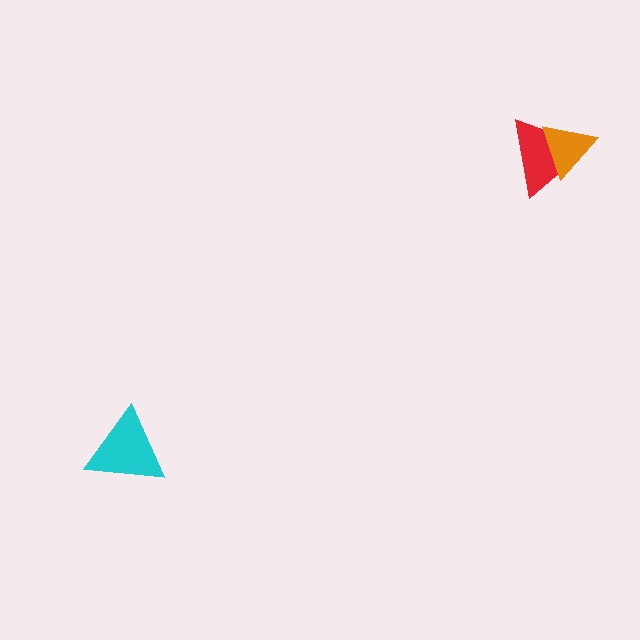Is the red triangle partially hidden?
Yes, it is partially covered by another shape.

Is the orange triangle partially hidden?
No, no other shape covers it.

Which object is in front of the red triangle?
The orange triangle is in front of the red triangle.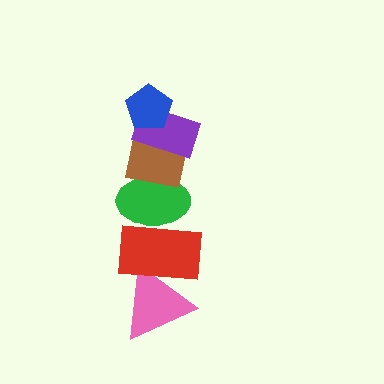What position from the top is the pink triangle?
The pink triangle is 6th from the top.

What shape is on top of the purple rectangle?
The blue pentagon is on top of the purple rectangle.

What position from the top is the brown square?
The brown square is 3rd from the top.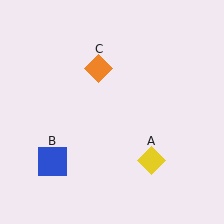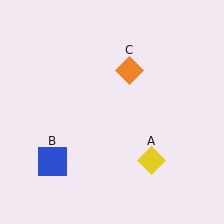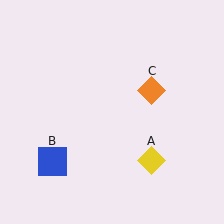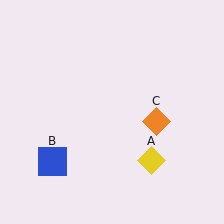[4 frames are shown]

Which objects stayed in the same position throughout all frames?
Yellow diamond (object A) and blue square (object B) remained stationary.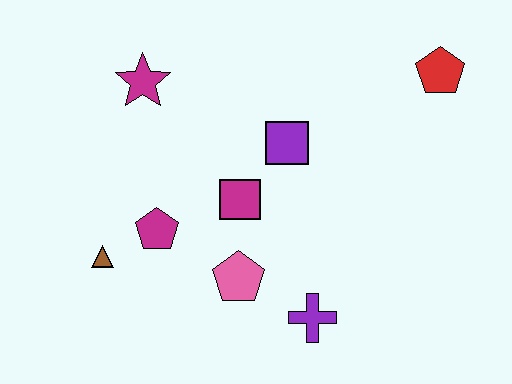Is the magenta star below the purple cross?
No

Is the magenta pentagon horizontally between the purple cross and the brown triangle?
Yes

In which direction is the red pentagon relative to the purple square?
The red pentagon is to the right of the purple square.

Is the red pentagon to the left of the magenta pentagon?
No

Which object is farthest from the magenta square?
The red pentagon is farthest from the magenta square.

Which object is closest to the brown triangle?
The magenta pentagon is closest to the brown triangle.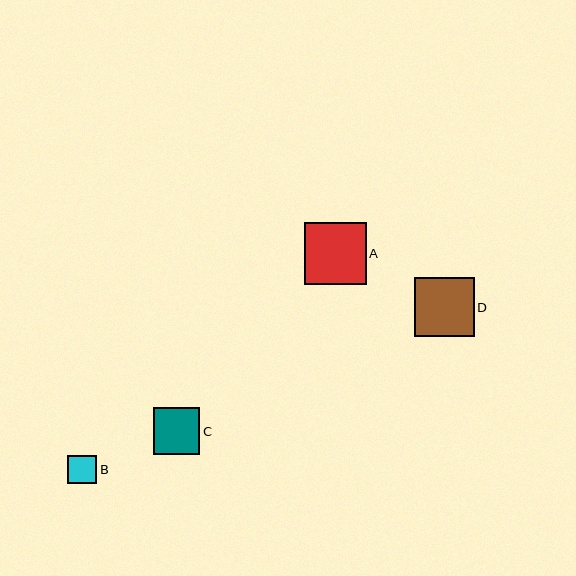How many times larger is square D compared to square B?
Square D is approximately 2.1 times the size of square B.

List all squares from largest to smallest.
From largest to smallest: A, D, C, B.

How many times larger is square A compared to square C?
Square A is approximately 1.3 times the size of square C.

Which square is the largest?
Square A is the largest with a size of approximately 62 pixels.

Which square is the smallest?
Square B is the smallest with a size of approximately 29 pixels.